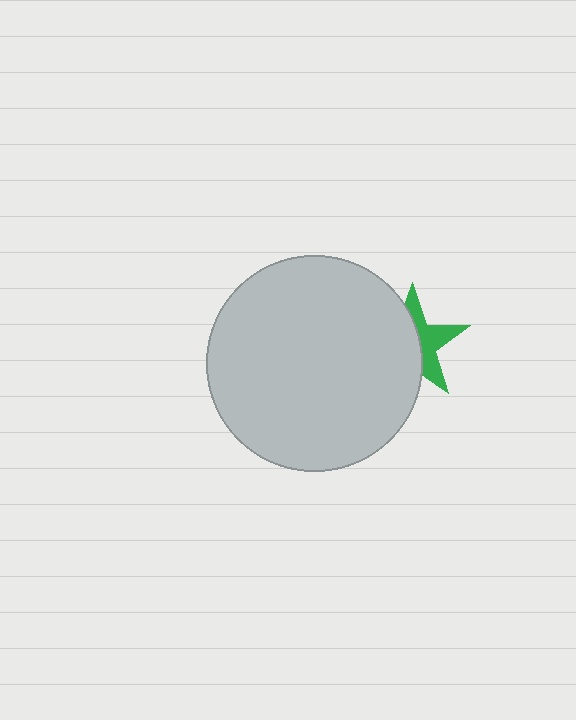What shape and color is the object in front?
The object in front is a light gray circle.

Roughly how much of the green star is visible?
A small part of it is visible (roughly 43%).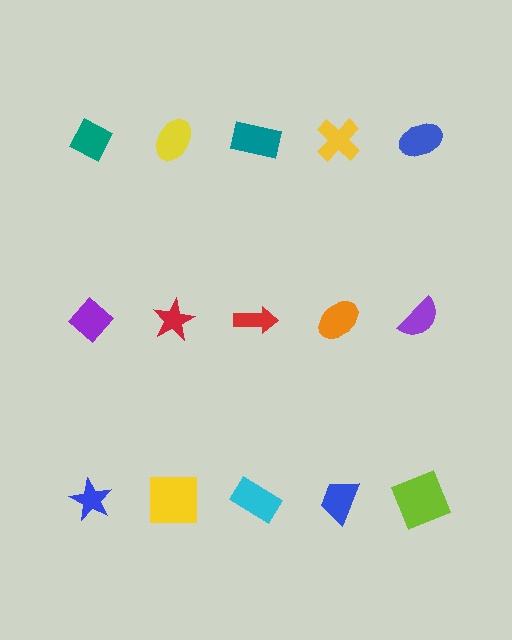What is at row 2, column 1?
A purple diamond.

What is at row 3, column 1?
A blue star.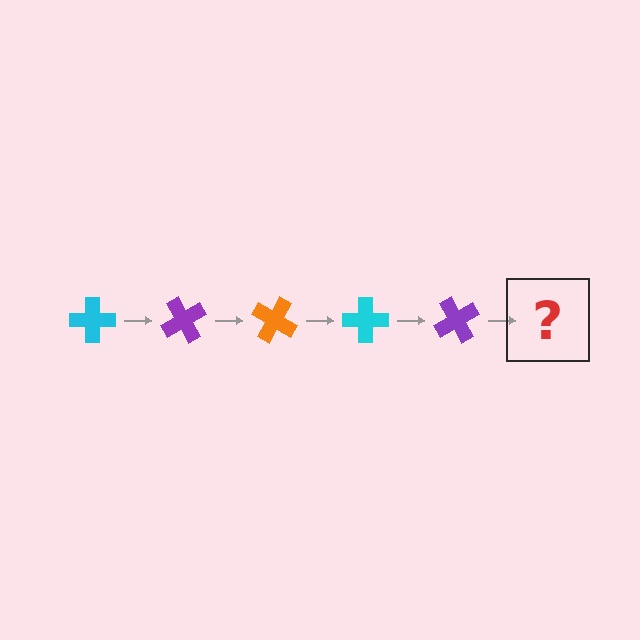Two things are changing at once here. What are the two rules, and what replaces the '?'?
The two rules are that it rotates 60 degrees each step and the color cycles through cyan, purple, and orange. The '?' should be an orange cross, rotated 300 degrees from the start.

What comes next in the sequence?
The next element should be an orange cross, rotated 300 degrees from the start.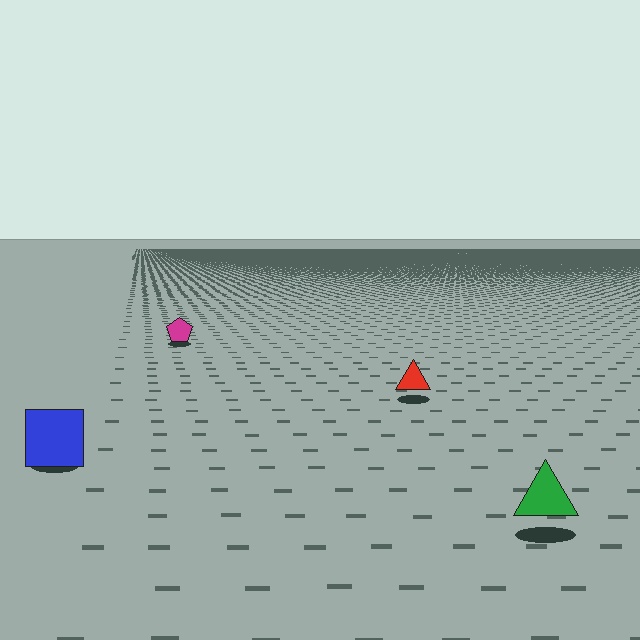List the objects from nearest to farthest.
From nearest to farthest: the green triangle, the blue square, the red triangle, the magenta pentagon.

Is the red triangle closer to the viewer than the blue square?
No. The blue square is closer — you can tell from the texture gradient: the ground texture is coarser near it.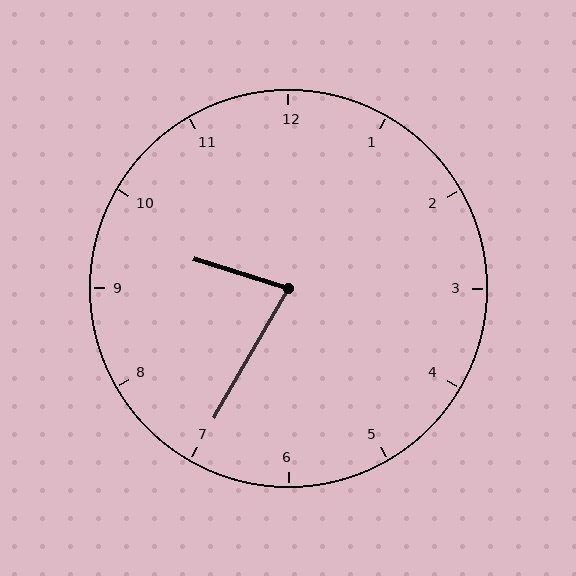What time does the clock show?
9:35.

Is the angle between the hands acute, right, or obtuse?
It is acute.